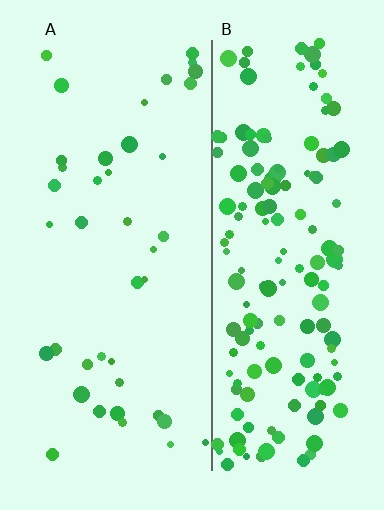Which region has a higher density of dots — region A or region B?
B (the right).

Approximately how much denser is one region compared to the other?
Approximately 3.9× — region B over region A.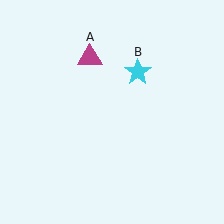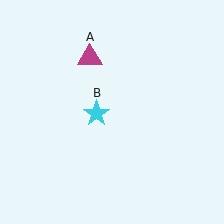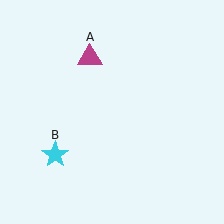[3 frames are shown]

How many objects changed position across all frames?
1 object changed position: cyan star (object B).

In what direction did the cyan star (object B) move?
The cyan star (object B) moved down and to the left.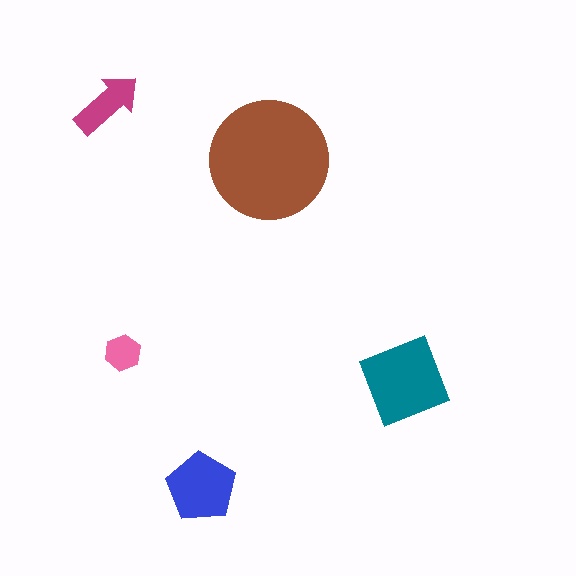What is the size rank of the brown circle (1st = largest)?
1st.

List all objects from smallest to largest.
The pink hexagon, the magenta arrow, the blue pentagon, the teal diamond, the brown circle.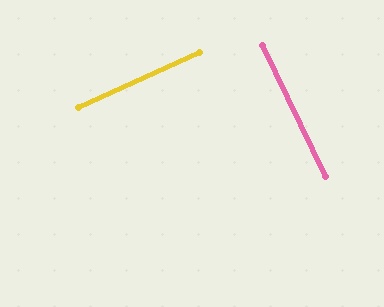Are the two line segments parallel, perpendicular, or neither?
Perpendicular — they meet at approximately 89°.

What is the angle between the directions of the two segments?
Approximately 89 degrees.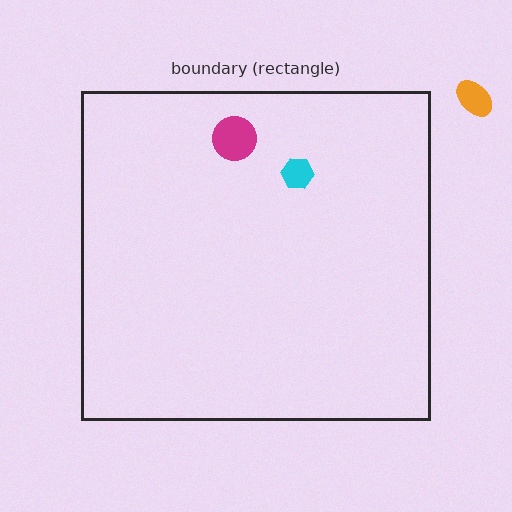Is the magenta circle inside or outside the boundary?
Inside.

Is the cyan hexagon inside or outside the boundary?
Inside.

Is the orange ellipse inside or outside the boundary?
Outside.